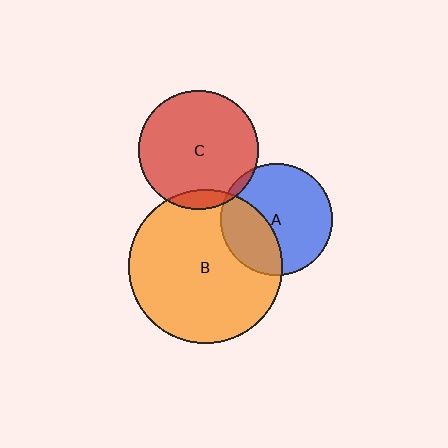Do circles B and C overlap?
Yes.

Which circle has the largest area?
Circle B (orange).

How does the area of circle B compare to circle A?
Approximately 1.9 times.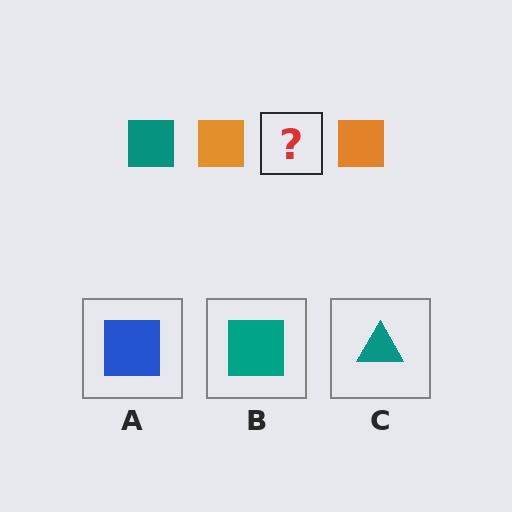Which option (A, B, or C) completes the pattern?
B.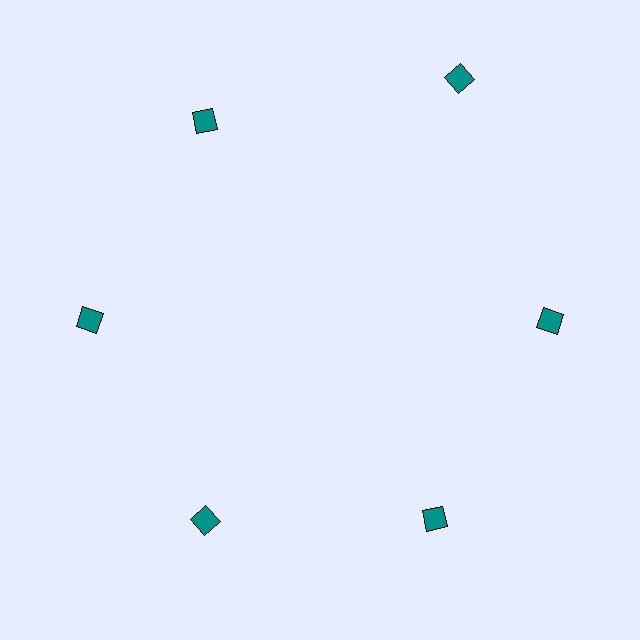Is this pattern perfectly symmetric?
No. The 6 teal squares are arranged in a ring, but one element near the 1 o'clock position is pushed outward from the center, breaking the 6-fold rotational symmetry.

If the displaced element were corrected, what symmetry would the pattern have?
It would have 6-fold rotational symmetry — the pattern would map onto itself every 60 degrees.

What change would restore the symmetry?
The symmetry would be restored by moving it inward, back onto the ring so that all 6 squares sit at equal angles and equal distance from the center.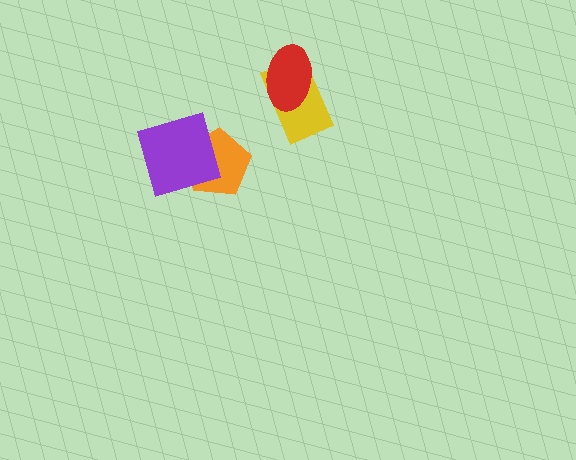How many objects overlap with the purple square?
1 object overlaps with the purple square.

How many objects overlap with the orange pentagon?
1 object overlaps with the orange pentagon.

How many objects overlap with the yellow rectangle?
1 object overlaps with the yellow rectangle.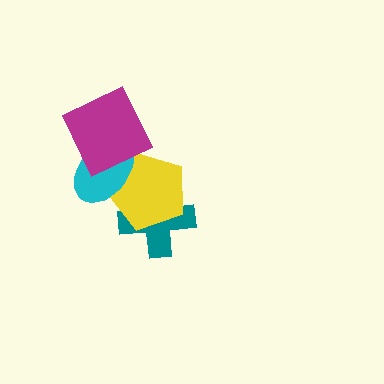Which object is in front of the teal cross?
The yellow pentagon is in front of the teal cross.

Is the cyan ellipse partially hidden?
Yes, it is partially covered by another shape.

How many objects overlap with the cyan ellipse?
2 objects overlap with the cyan ellipse.